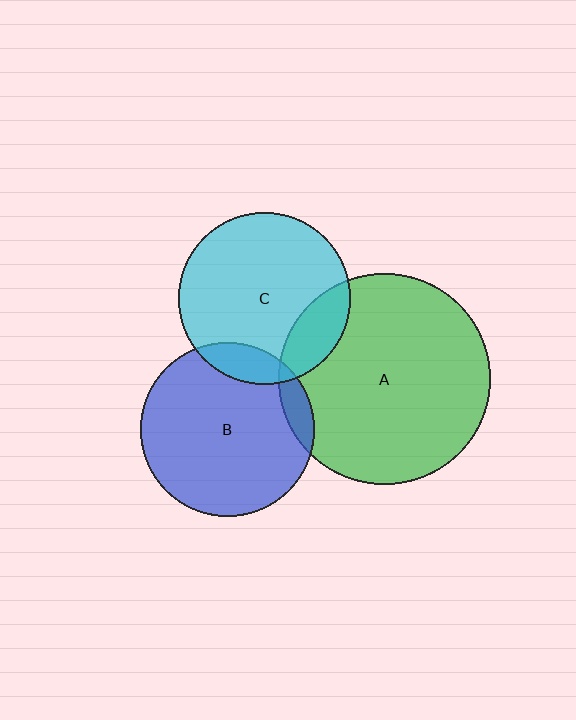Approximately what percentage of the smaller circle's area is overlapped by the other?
Approximately 10%.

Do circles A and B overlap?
Yes.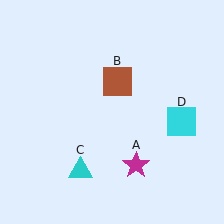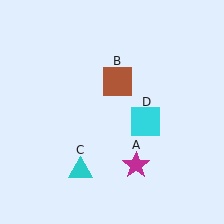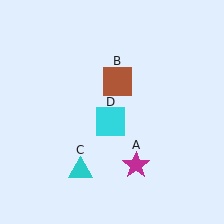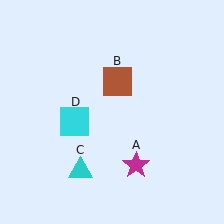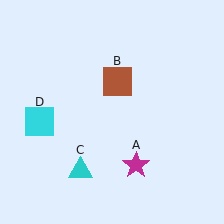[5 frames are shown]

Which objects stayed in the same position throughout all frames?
Magenta star (object A) and brown square (object B) and cyan triangle (object C) remained stationary.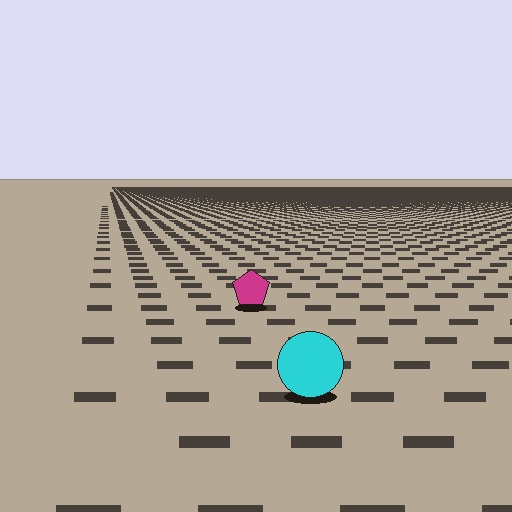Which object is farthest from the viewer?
The magenta pentagon is farthest from the viewer. It appears smaller and the ground texture around it is denser.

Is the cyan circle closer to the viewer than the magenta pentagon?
Yes. The cyan circle is closer — you can tell from the texture gradient: the ground texture is coarser near it.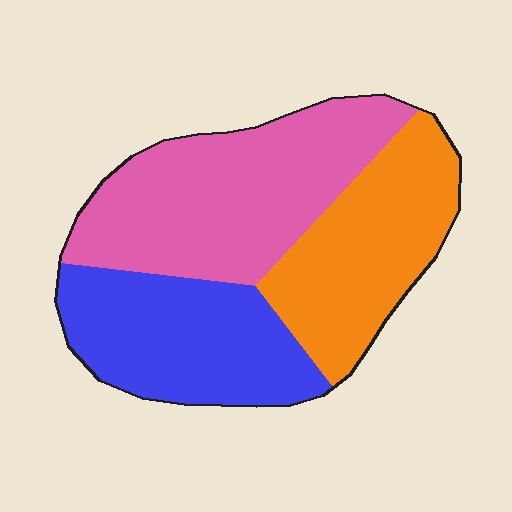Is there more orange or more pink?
Pink.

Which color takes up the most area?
Pink, at roughly 40%.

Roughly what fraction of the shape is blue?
Blue takes up about one third (1/3) of the shape.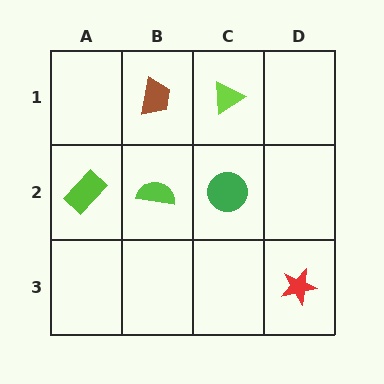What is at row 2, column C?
A green circle.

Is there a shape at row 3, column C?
No, that cell is empty.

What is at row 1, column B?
A brown trapezoid.